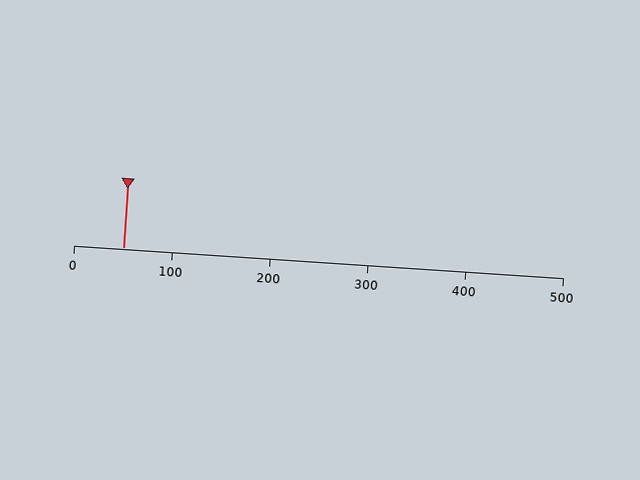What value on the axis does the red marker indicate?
The marker indicates approximately 50.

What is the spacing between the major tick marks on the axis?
The major ticks are spaced 100 apart.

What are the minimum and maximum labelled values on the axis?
The axis runs from 0 to 500.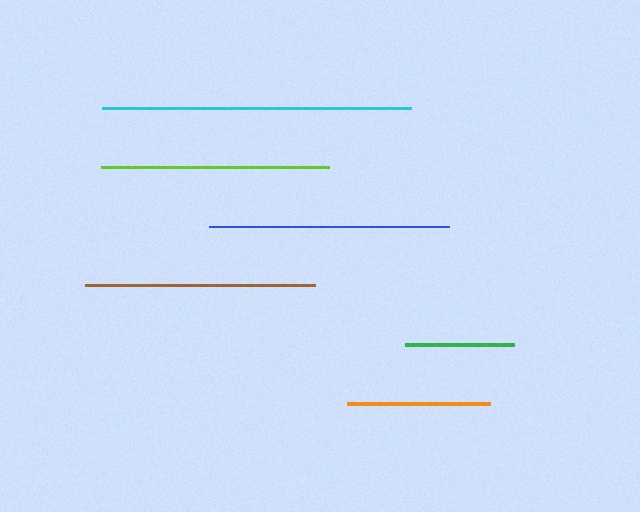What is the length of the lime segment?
The lime segment is approximately 228 pixels long.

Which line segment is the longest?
The cyan line is the longest at approximately 309 pixels.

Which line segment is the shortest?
The green line is the shortest at approximately 110 pixels.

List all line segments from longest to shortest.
From longest to shortest: cyan, blue, brown, lime, orange, green.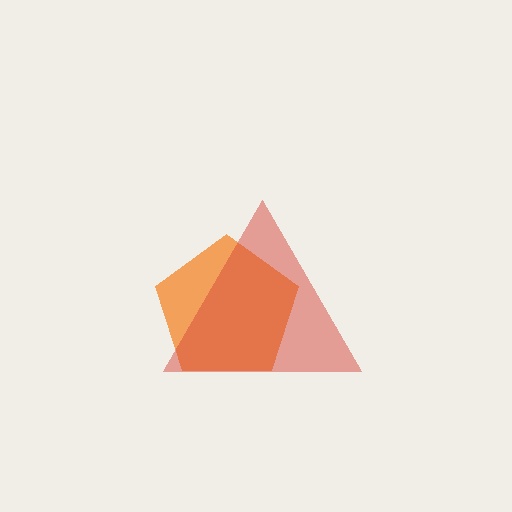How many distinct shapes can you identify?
There are 2 distinct shapes: an orange pentagon, a red triangle.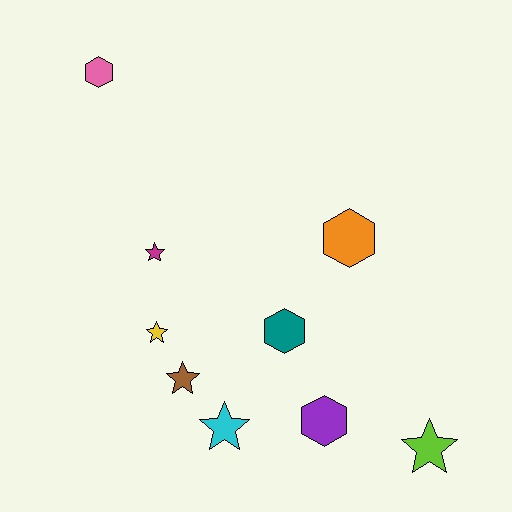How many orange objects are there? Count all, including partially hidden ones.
There is 1 orange object.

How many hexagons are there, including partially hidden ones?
There are 4 hexagons.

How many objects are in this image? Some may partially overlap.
There are 9 objects.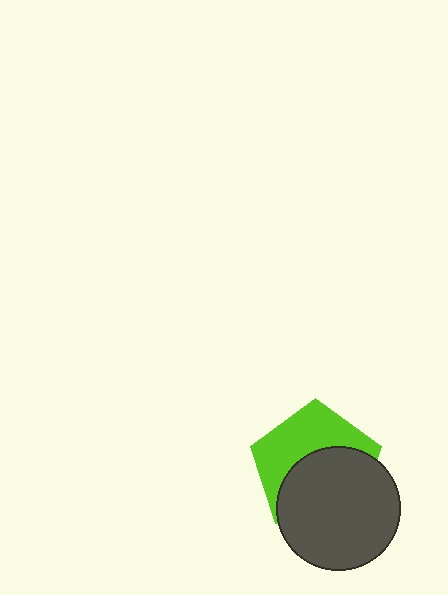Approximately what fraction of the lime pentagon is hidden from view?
Roughly 54% of the lime pentagon is hidden behind the dark gray circle.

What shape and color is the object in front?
The object in front is a dark gray circle.